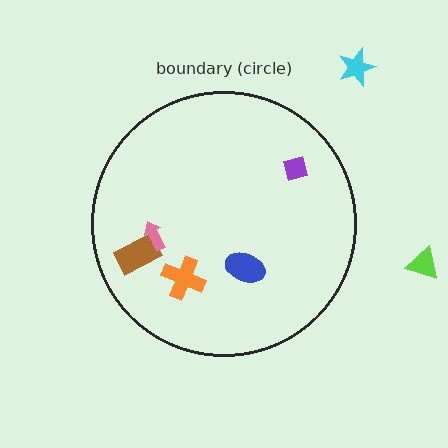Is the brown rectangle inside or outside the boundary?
Inside.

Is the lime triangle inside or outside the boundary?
Outside.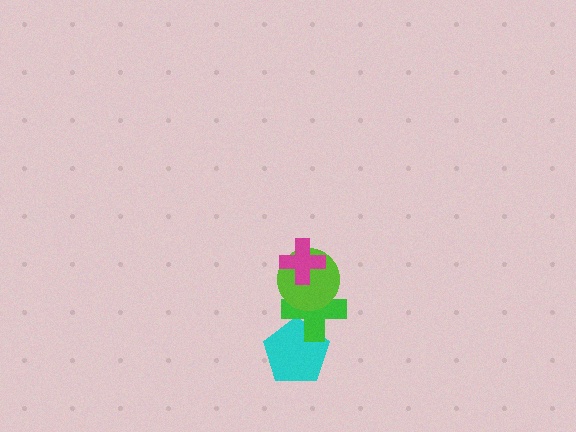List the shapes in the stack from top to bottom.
From top to bottom: the magenta cross, the lime circle, the green cross, the cyan pentagon.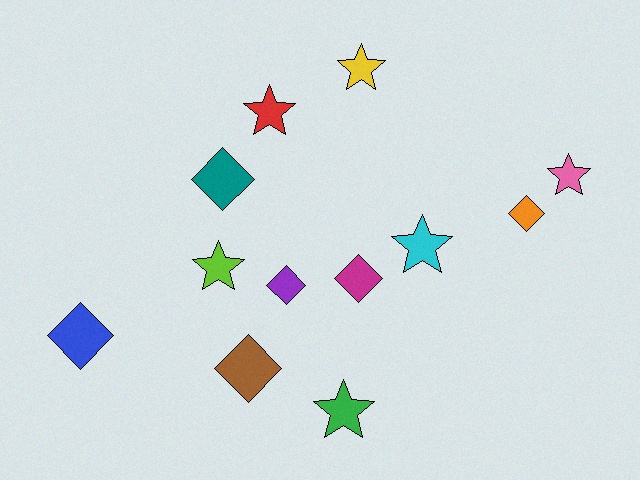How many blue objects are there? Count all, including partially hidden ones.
There is 1 blue object.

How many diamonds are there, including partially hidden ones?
There are 6 diamonds.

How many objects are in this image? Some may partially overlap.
There are 12 objects.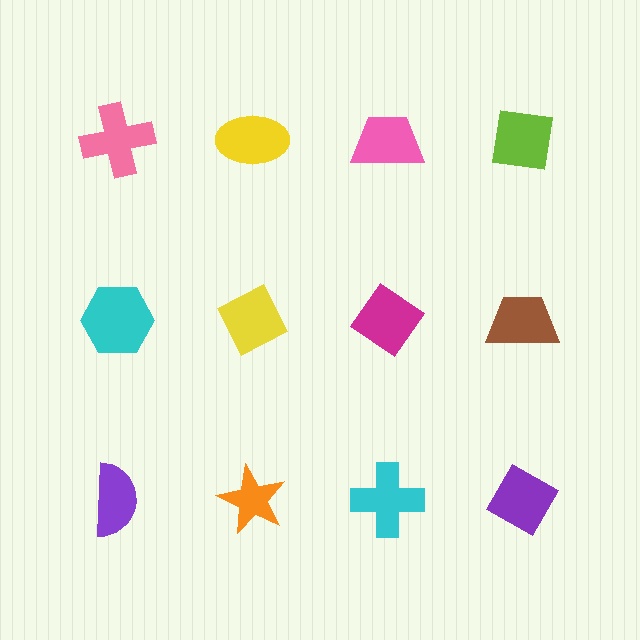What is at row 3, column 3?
A cyan cross.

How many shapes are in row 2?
4 shapes.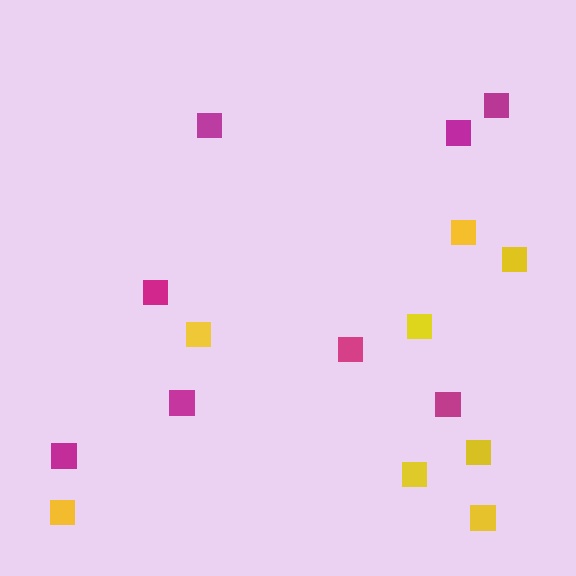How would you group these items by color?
There are 2 groups: one group of magenta squares (8) and one group of yellow squares (8).